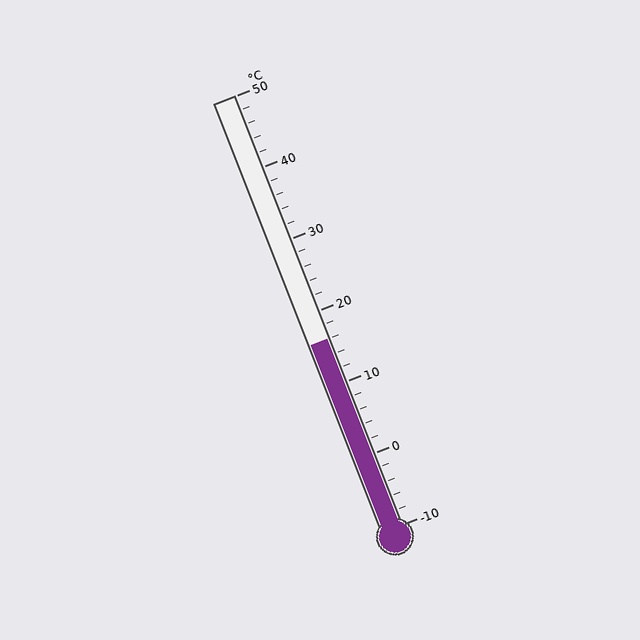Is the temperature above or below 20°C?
The temperature is below 20°C.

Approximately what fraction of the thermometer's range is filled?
The thermometer is filled to approximately 45% of its range.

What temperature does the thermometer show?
The thermometer shows approximately 16°C.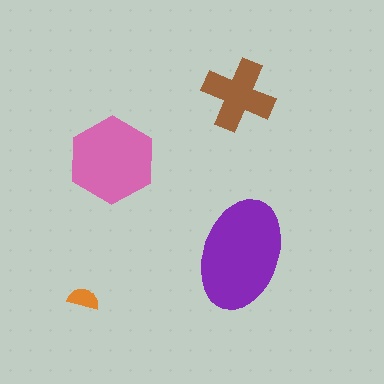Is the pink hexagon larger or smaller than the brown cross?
Larger.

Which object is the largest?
The purple ellipse.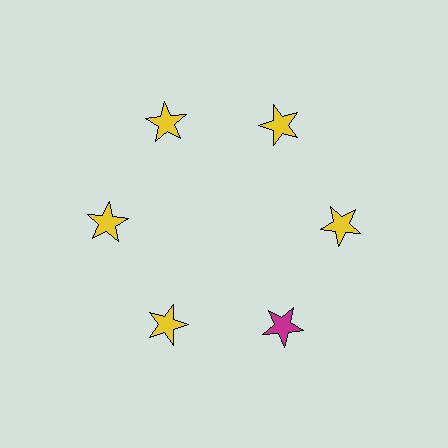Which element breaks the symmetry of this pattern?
The magenta star at roughly the 5 o'clock position breaks the symmetry. All other shapes are yellow stars.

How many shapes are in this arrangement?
There are 6 shapes arranged in a ring pattern.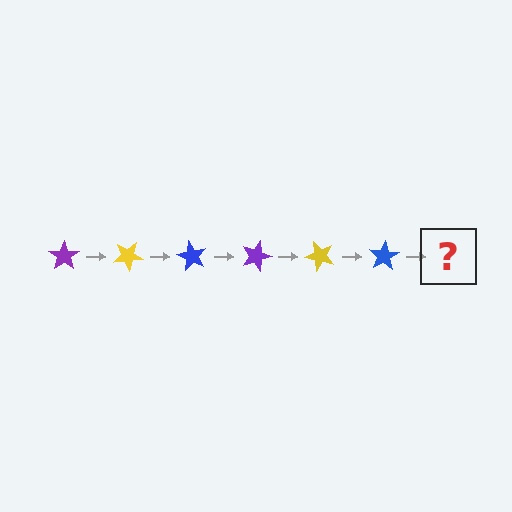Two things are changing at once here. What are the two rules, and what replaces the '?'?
The two rules are that it rotates 30 degrees each step and the color cycles through purple, yellow, and blue. The '?' should be a purple star, rotated 180 degrees from the start.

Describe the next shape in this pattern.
It should be a purple star, rotated 180 degrees from the start.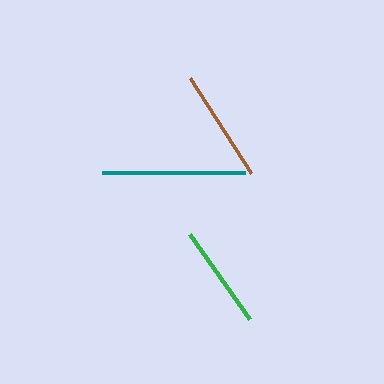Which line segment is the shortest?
The green line is the shortest at approximately 103 pixels.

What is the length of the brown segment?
The brown segment is approximately 112 pixels long.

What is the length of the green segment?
The green segment is approximately 103 pixels long.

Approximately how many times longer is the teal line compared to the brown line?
The teal line is approximately 1.3 times the length of the brown line.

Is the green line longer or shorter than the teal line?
The teal line is longer than the green line.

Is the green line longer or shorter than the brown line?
The brown line is longer than the green line.